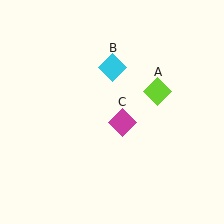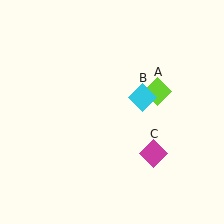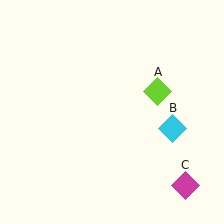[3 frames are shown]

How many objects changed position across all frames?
2 objects changed position: cyan diamond (object B), magenta diamond (object C).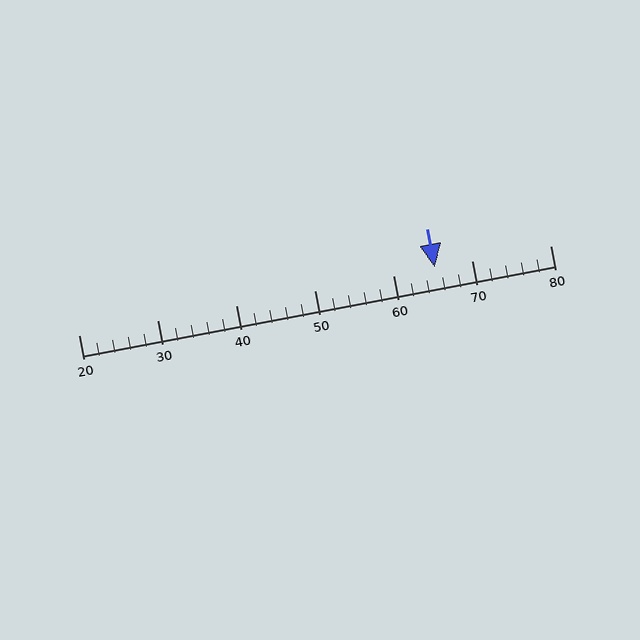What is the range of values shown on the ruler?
The ruler shows values from 20 to 80.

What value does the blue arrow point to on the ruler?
The blue arrow points to approximately 65.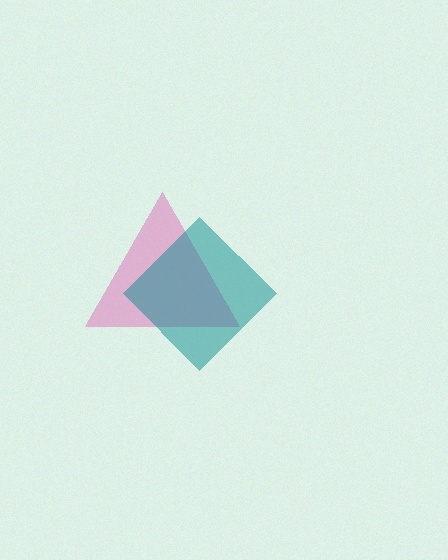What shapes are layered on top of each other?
The layered shapes are: a pink triangle, a teal diamond.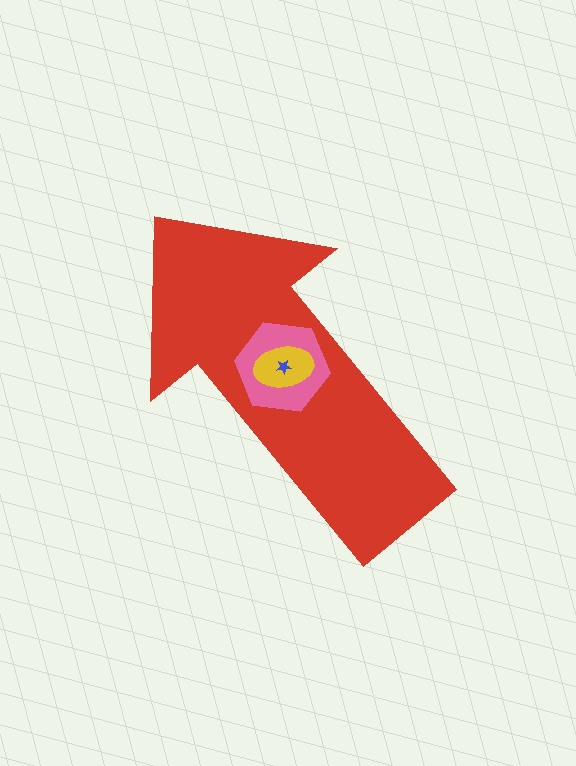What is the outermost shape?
The red arrow.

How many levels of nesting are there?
4.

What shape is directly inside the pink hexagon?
The yellow ellipse.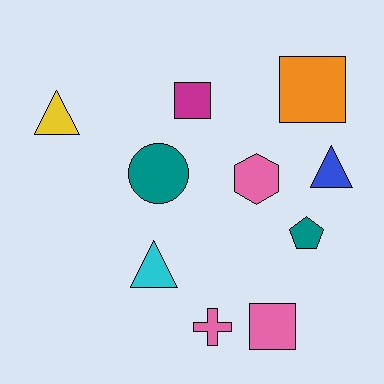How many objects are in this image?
There are 10 objects.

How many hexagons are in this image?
There is 1 hexagon.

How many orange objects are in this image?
There is 1 orange object.